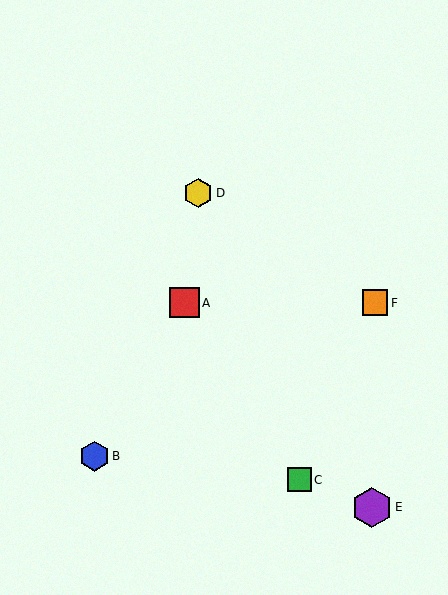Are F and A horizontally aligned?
Yes, both are at y≈303.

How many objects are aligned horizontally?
2 objects (A, F) are aligned horizontally.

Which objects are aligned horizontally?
Objects A, F are aligned horizontally.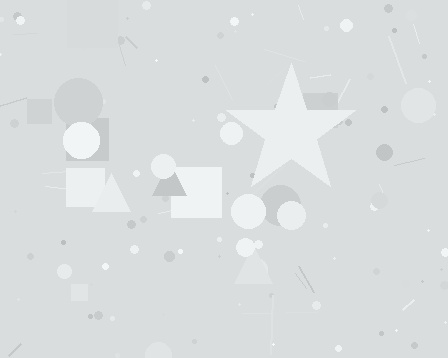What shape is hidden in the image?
A star is hidden in the image.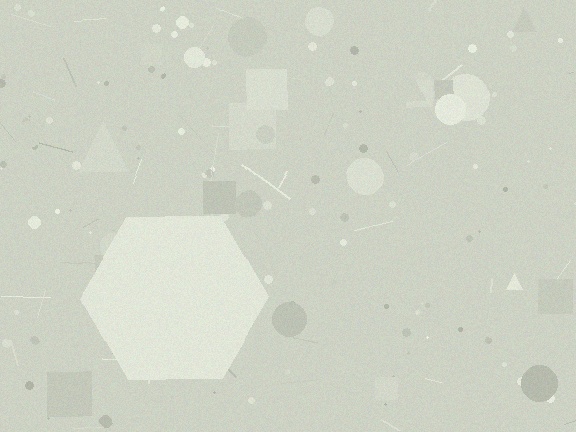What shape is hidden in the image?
A hexagon is hidden in the image.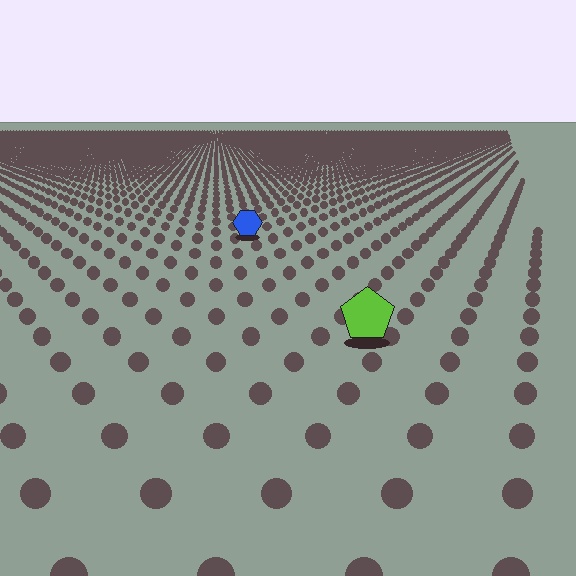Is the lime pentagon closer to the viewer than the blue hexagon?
Yes. The lime pentagon is closer — you can tell from the texture gradient: the ground texture is coarser near it.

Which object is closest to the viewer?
The lime pentagon is closest. The texture marks near it are larger and more spread out.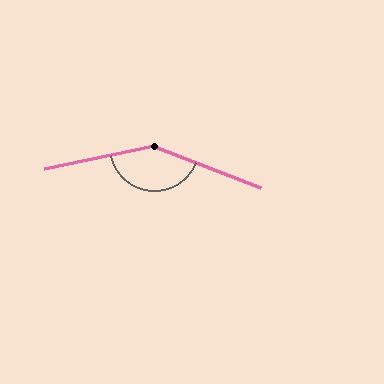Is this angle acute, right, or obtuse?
It is obtuse.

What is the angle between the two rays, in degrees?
Approximately 147 degrees.